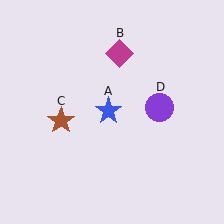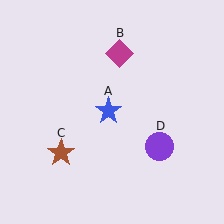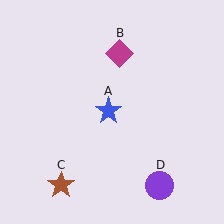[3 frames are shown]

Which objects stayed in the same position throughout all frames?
Blue star (object A) and magenta diamond (object B) remained stationary.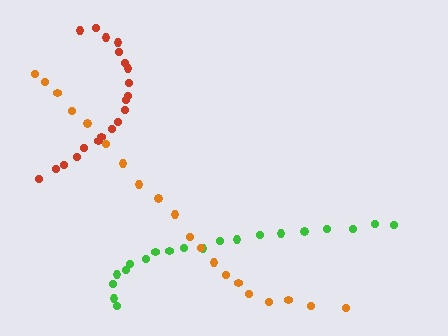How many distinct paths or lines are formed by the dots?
There are 3 distinct paths.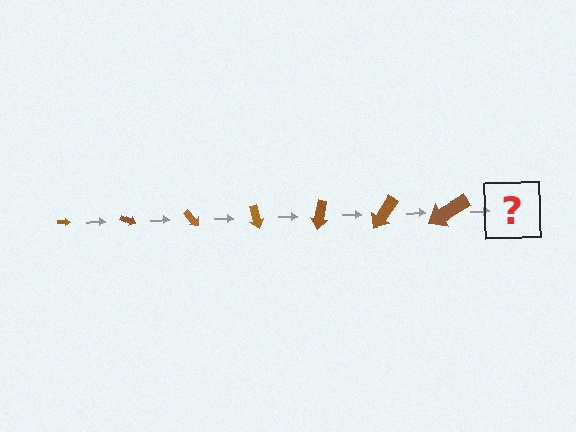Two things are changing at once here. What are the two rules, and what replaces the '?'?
The two rules are that the arrow grows larger each step and it rotates 25 degrees each step. The '?' should be an arrow, larger than the previous one and rotated 175 degrees from the start.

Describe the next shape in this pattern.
It should be an arrow, larger than the previous one and rotated 175 degrees from the start.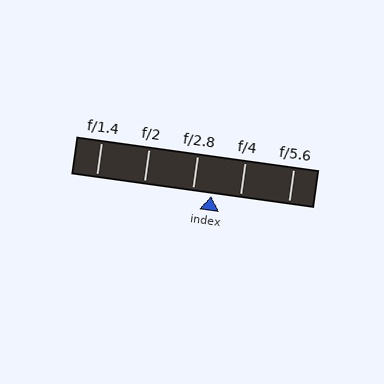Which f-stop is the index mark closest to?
The index mark is closest to f/2.8.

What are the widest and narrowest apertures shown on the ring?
The widest aperture shown is f/1.4 and the narrowest is f/5.6.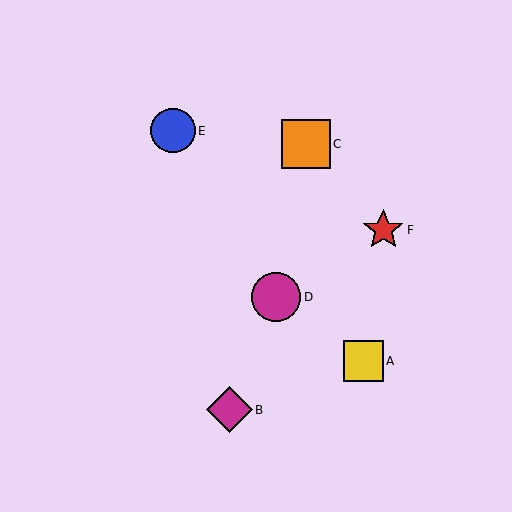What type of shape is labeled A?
Shape A is a yellow square.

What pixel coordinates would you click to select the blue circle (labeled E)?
Click at (173, 131) to select the blue circle E.